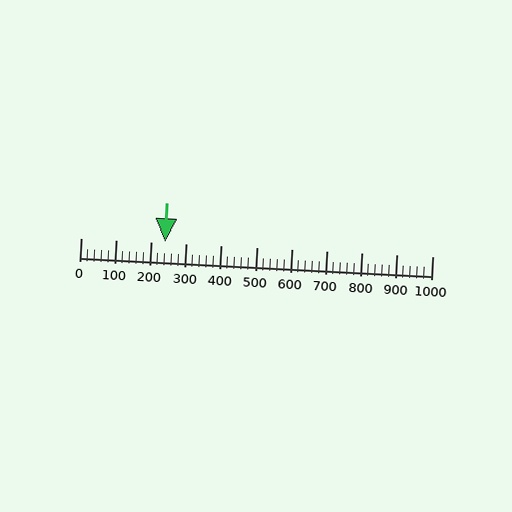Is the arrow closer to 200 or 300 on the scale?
The arrow is closer to 200.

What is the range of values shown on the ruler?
The ruler shows values from 0 to 1000.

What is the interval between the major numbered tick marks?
The major tick marks are spaced 100 units apart.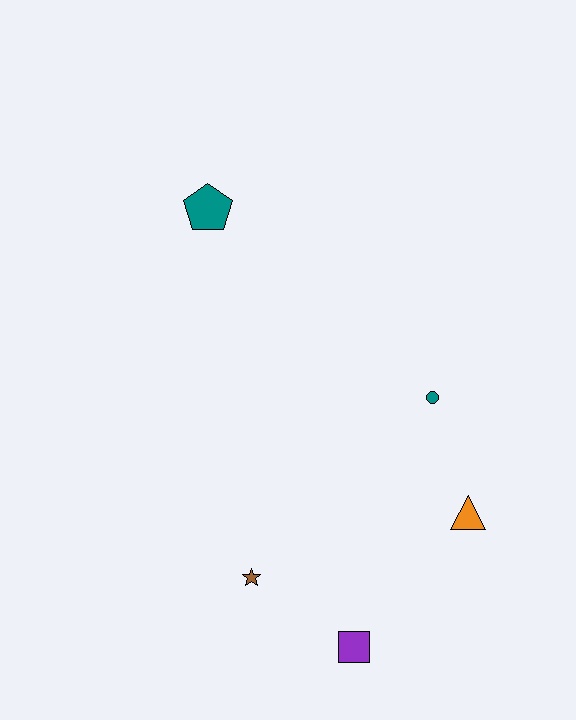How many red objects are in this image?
There are no red objects.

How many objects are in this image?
There are 5 objects.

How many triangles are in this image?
There is 1 triangle.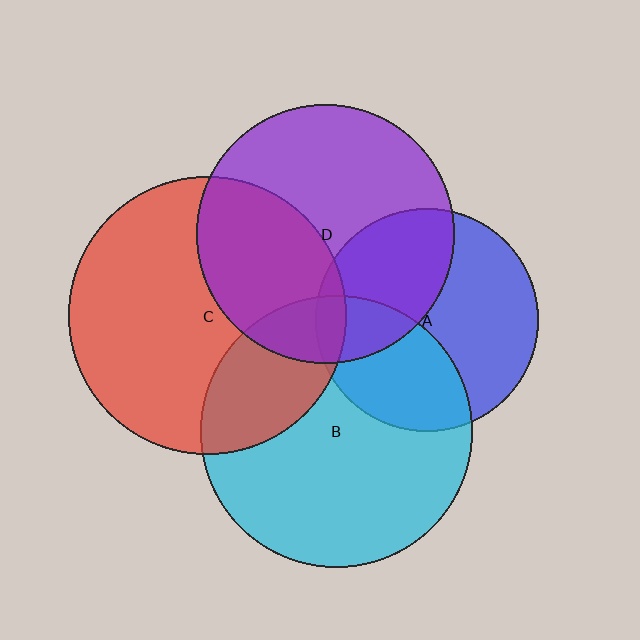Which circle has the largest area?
Circle C (red).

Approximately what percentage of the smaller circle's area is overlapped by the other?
Approximately 5%.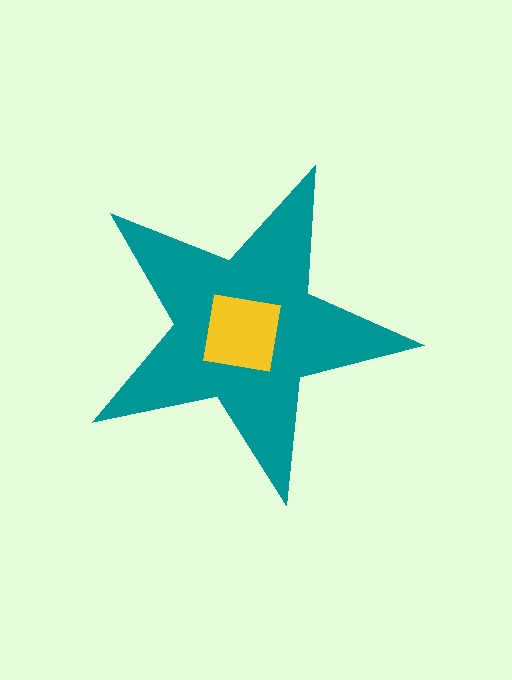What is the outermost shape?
The teal star.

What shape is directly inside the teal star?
The yellow square.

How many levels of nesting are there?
2.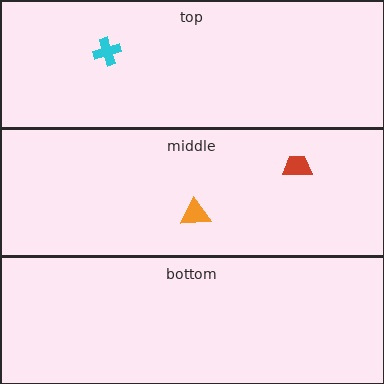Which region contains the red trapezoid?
The middle region.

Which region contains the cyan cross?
The top region.